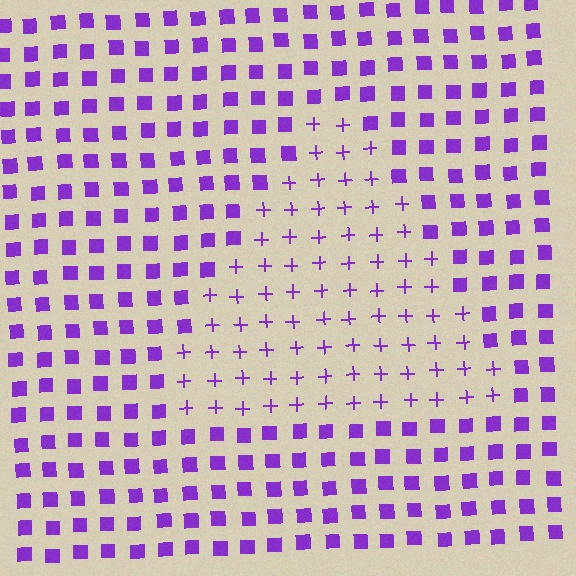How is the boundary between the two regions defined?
The boundary is defined by a change in element shape: plus signs inside vs. squares outside. All elements share the same color and spacing.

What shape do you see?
I see a triangle.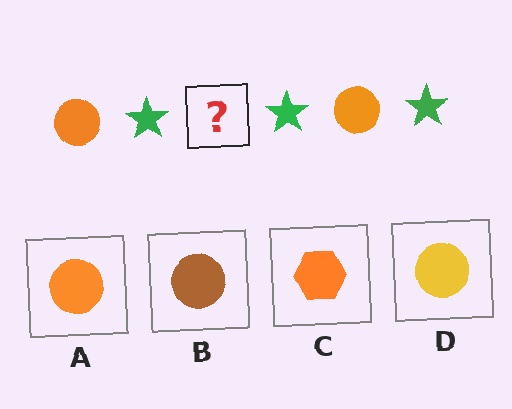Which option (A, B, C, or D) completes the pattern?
A.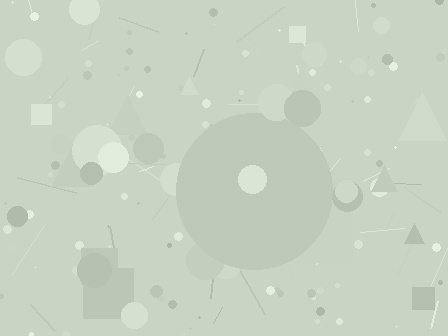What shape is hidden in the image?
A circle is hidden in the image.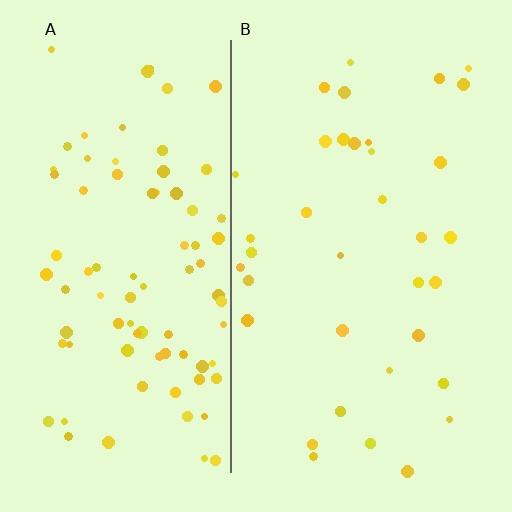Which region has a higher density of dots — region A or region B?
A (the left).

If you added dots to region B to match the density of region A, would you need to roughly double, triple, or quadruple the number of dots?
Approximately double.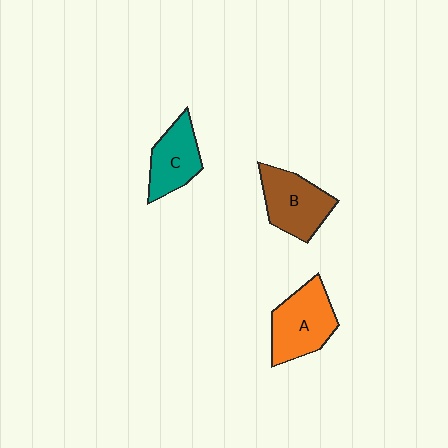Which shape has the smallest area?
Shape C (teal).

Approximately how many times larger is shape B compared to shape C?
Approximately 1.2 times.